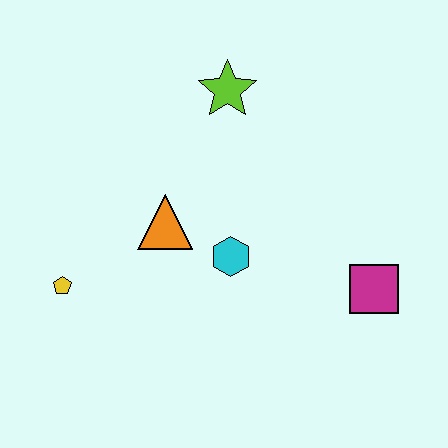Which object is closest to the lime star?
The orange triangle is closest to the lime star.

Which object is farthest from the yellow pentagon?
The magenta square is farthest from the yellow pentagon.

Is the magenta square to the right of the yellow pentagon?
Yes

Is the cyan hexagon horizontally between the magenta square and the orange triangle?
Yes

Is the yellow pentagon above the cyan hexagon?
No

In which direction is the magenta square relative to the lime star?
The magenta square is below the lime star.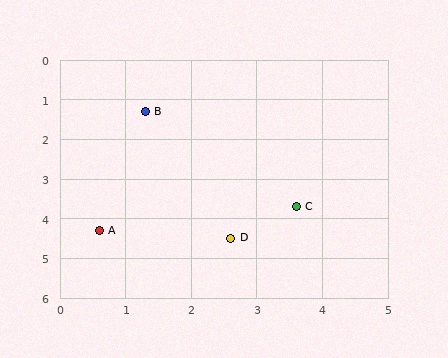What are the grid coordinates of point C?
Point C is at approximately (3.6, 3.7).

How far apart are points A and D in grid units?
Points A and D are about 2.0 grid units apart.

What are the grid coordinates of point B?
Point B is at approximately (1.3, 1.3).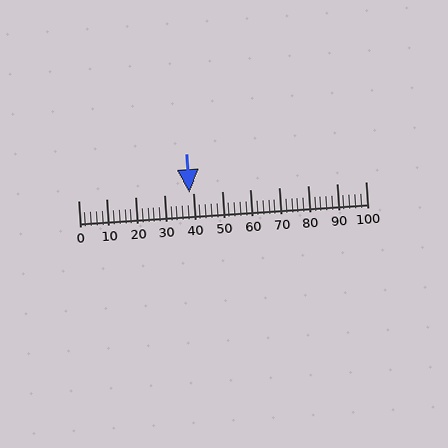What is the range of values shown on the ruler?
The ruler shows values from 0 to 100.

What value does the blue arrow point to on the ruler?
The blue arrow points to approximately 39.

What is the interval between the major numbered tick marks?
The major tick marks are spaced 10 units apart.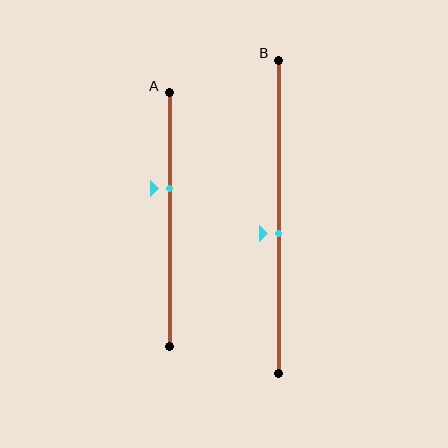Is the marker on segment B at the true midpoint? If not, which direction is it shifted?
No, the marker on segment B is shifted downward by about 5% of the segment length.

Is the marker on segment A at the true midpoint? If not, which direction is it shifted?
No, the marker on segment A is shifted upward by about 12% of the segment length.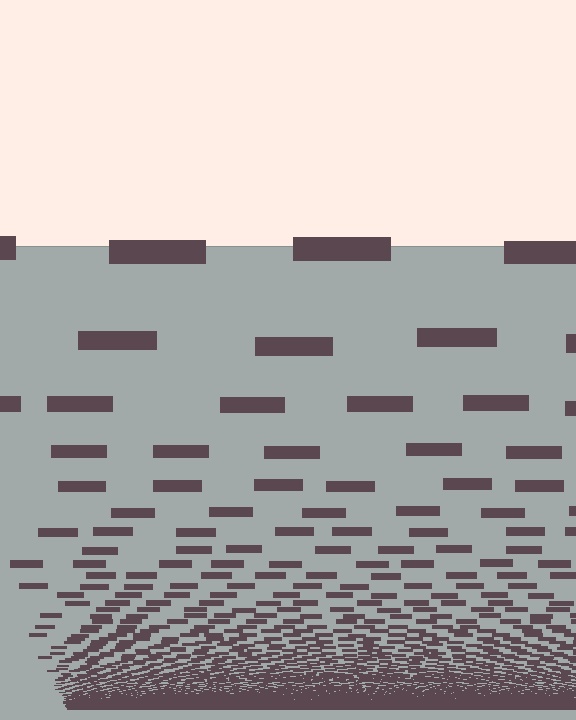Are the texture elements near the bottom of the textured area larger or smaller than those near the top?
Smaller. The gradient is inverted — elements near the bottom are smaller and denser.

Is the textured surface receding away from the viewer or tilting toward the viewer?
The surface appears to tilt toward the viewer. Texture elements get larger and sparser toward the top.